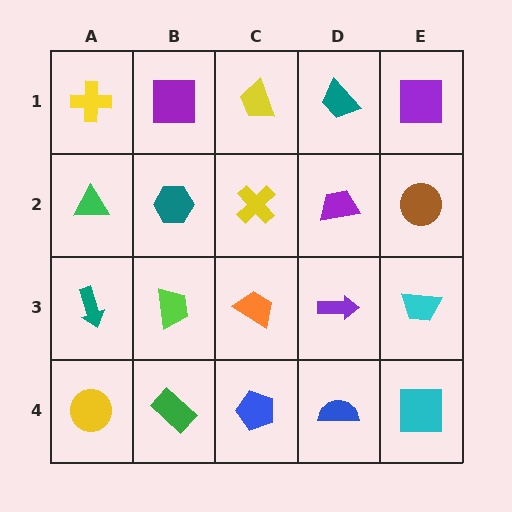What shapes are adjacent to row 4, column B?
A lime trapezoid (row 3, column B), a yellow circle (row 4, column A), a blue pentagon (row 4, column C).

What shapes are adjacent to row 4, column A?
A teal arrow (row 3, column A), a green rectangle (row 4, column B).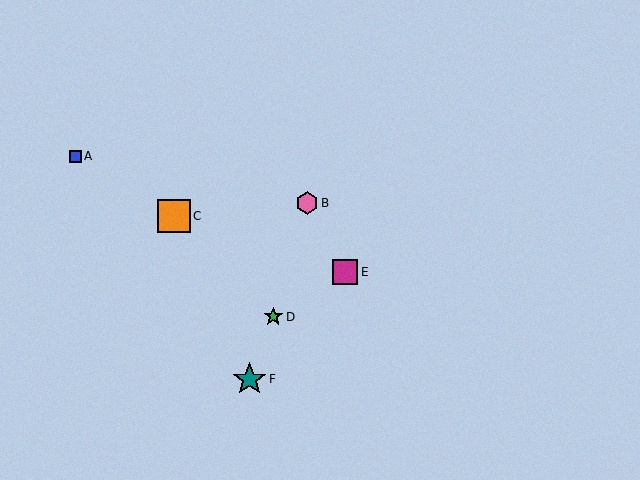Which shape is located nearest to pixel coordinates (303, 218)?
The pink hexagon (labeled B) at (307, 203) is nearest to that location.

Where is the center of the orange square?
The center of the orange square is at (174, 216).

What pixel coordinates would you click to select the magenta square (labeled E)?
Click at (345, 272) to select the magenta square E.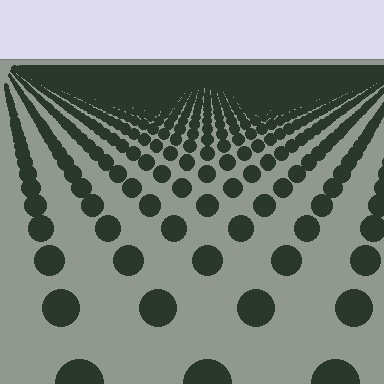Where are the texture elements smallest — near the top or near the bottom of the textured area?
Near the top.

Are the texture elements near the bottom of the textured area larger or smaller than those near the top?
Larger. Near the bottom, elements are closer to the viewer and appear at a bigger on-screen size.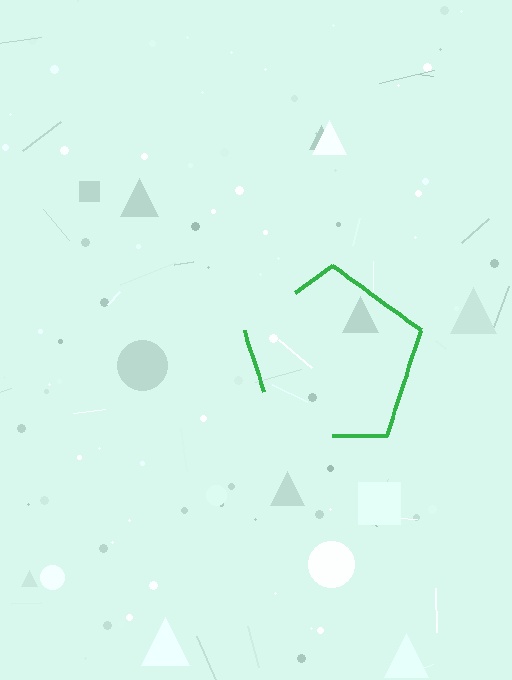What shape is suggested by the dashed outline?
The dashed outline suggests a pentagon.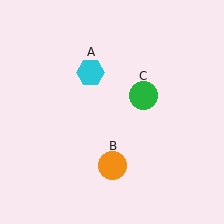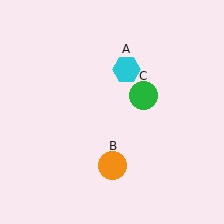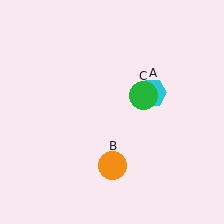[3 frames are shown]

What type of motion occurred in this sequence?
The cyan hexagon (object A) rotated clockwise around the center of the scene.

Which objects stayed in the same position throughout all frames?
Orange circle (object B) and green circle (object C) remained stationary.